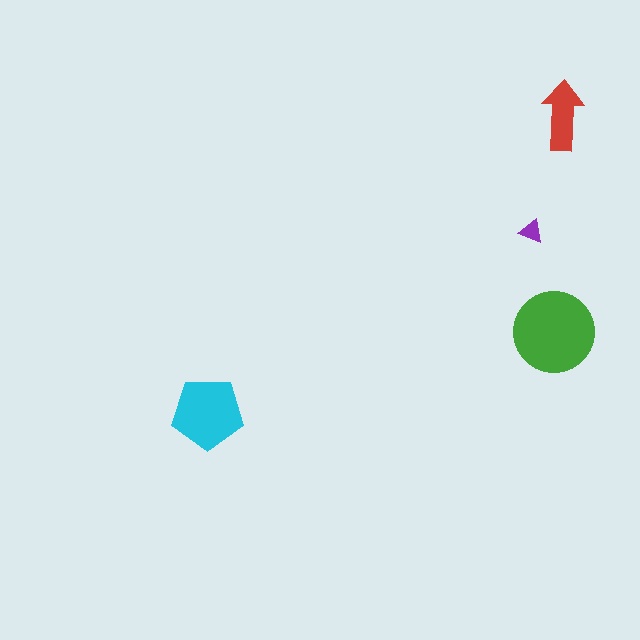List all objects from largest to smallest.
The green circle, the cyan pentagon, the red arrow, the purple triangle.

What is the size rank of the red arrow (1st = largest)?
3rd.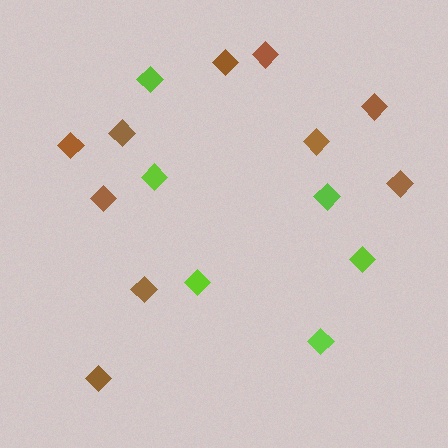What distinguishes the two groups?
There are 2 groups: one group of brown diamonds (10) and one group of lime diamonds (6).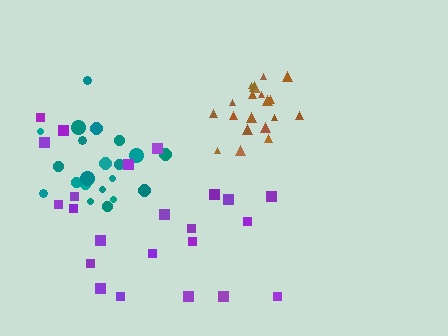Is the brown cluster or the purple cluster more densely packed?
Brown.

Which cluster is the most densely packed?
Brown.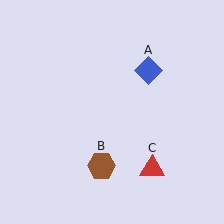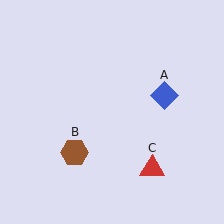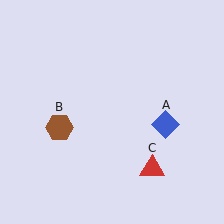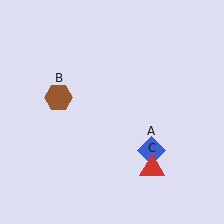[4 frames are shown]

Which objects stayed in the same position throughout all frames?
Red triangle (object C) remained stationary.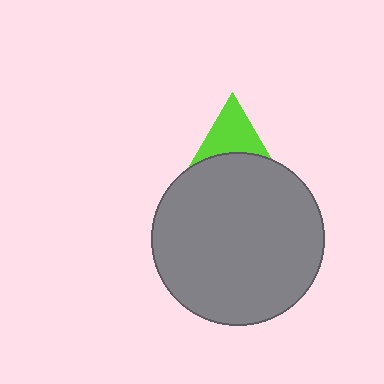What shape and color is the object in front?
The object in front is a gray circle.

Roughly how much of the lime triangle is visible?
About half of it is visible (roughly 50%).